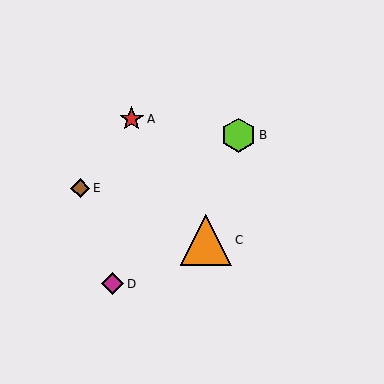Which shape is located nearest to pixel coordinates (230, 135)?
The lime hexagon (labeled B) at (238, 135) is nearest to that location.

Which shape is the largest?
The orange triangle (labeled C) is the largest.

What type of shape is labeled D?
Shape D is a magenta diamond.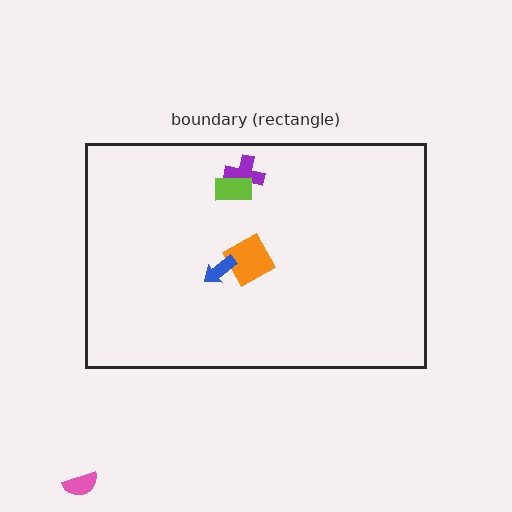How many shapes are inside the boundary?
4 inside, 1 outside.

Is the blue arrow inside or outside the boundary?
Inside.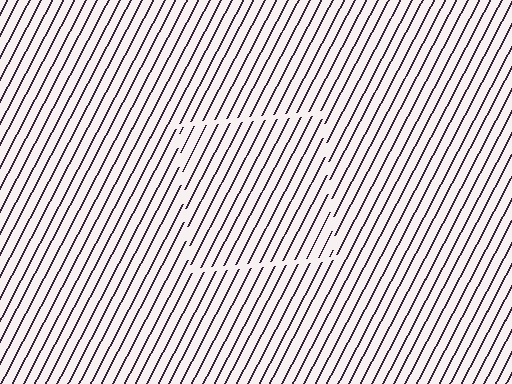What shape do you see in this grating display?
An illusory square. The interior of the shape contains the same grating, shifted by half a period — the contour is defined by the phase discontinuity where line-ends from the inner and outer gratings abut.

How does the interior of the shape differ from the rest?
The interior of the shape contains the same grating, shifted by half a period — the contour is defined by the phase discontinuity where line-ends from the inner and outer gratings abut.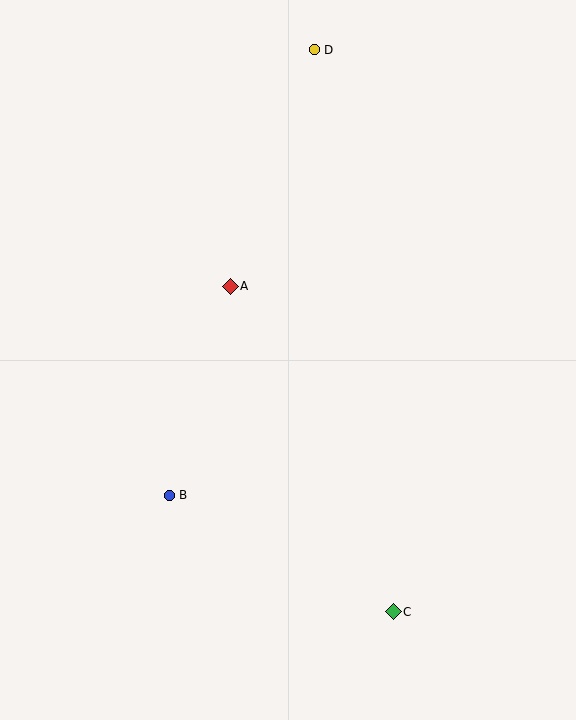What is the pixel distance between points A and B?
The distance between A and B is 218 pixels.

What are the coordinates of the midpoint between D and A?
The midpoint between D and A is at (272, 168).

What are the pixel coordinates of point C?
Point C is at (393, 612).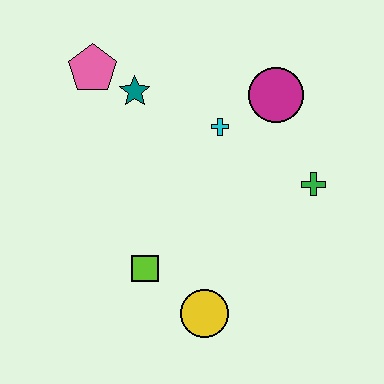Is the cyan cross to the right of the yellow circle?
Yes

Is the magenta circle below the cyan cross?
No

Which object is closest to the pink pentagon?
The teal star is closest to the pink pentagon.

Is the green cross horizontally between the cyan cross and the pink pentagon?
No